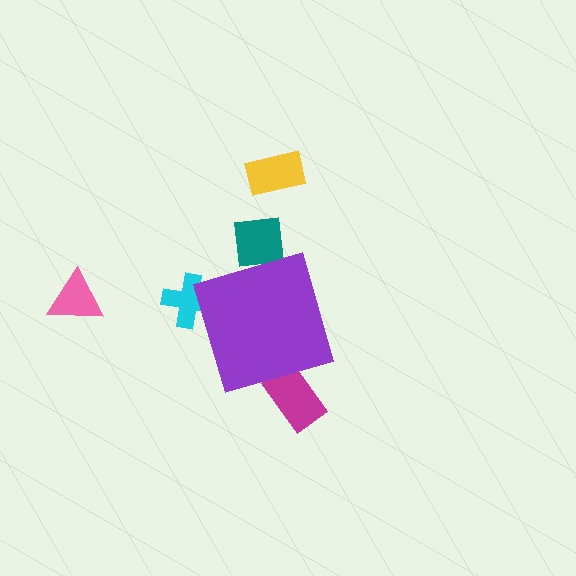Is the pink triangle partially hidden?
No, the pink triangle is fully visible.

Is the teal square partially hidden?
Yes, the teal square is partially hidden behind the purple diamond.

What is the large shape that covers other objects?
A purple diamond.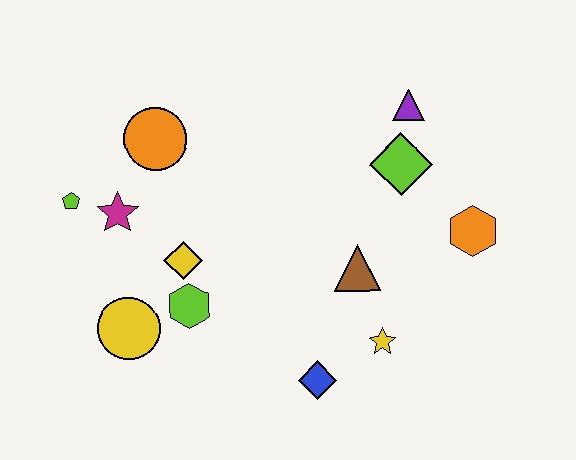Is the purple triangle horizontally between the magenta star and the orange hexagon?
Yes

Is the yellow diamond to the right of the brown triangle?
No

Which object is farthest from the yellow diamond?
The orange hexagon is farthest from the yellow diamond.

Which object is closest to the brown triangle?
The yellow star is closest to the brown triangle.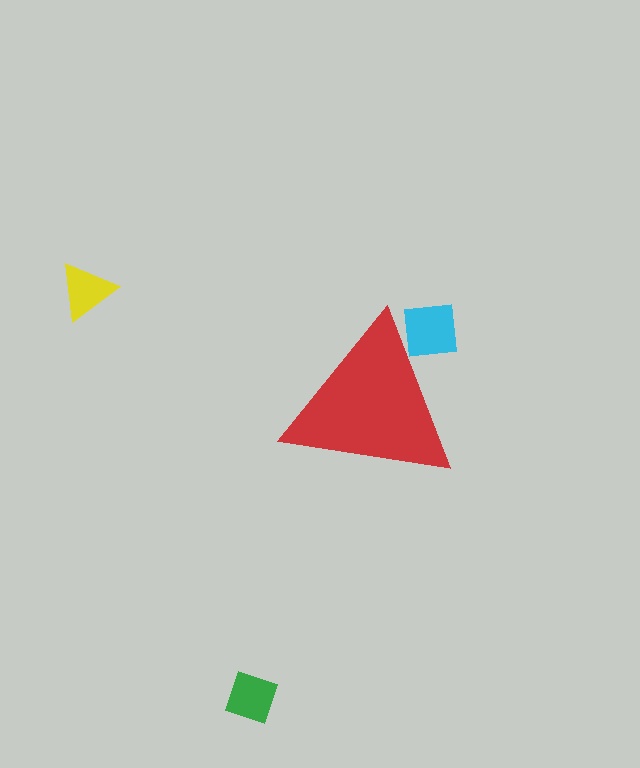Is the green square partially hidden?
No, the green square is fully visible.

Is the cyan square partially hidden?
Yes, the cyan square is partially hidden behind the red triangle.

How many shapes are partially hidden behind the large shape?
1 shape is partially hidden.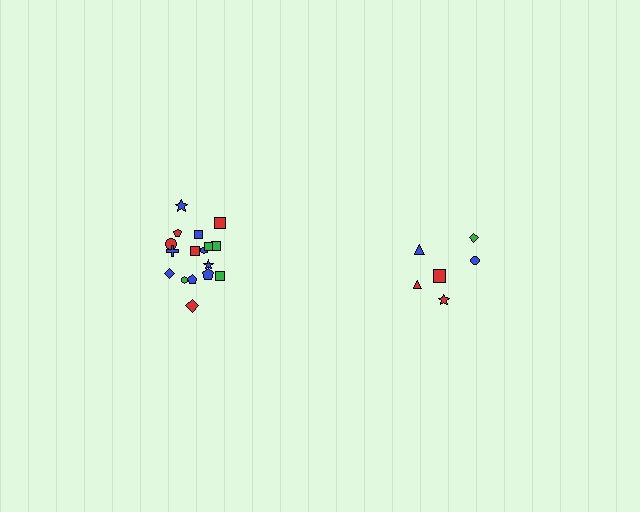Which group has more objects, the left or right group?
The left group.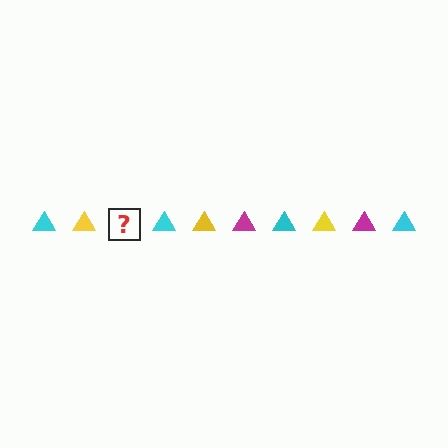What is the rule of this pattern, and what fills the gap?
The rule is that the pattern cycles through cyan, yellow, magenta triangles. The gap should be filled with a magenta triangle.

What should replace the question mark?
The question mark should be replaced with a magenta triangle.